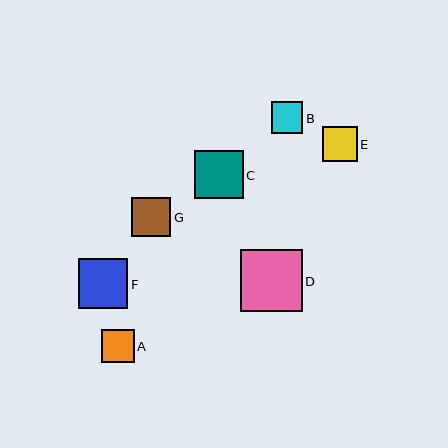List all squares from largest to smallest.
From largest to smallest: D, F, C, G, E, A, B.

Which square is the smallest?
Square B is the smallest with a size of approximately 31 pixels.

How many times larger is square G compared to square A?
Square G is approximately 1.2 times the size of square A.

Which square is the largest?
Square D is the largest with a size of approximately 62 pixels.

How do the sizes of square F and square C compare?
Square F and square C are approximately the same size.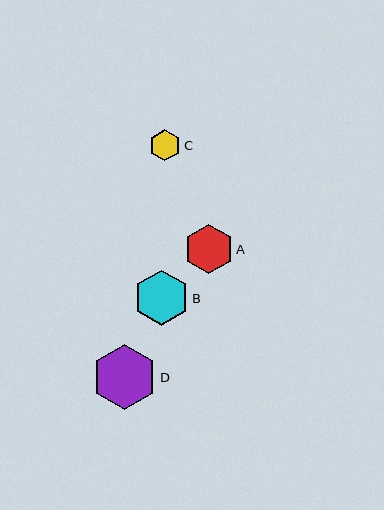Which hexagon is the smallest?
Hexagon C is the smallest with a size of approximately 32 pixels.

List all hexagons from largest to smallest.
From largest to smallest: D, B, A, C.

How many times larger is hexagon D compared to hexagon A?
Hexagon D is approximately 1.3 times the size of hexagon A.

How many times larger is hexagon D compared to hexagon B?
Hexagon D is approximately 1.2 times the size of hexagon B.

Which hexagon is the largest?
Hexagon D is the largest with a size of approximately 65 pixels.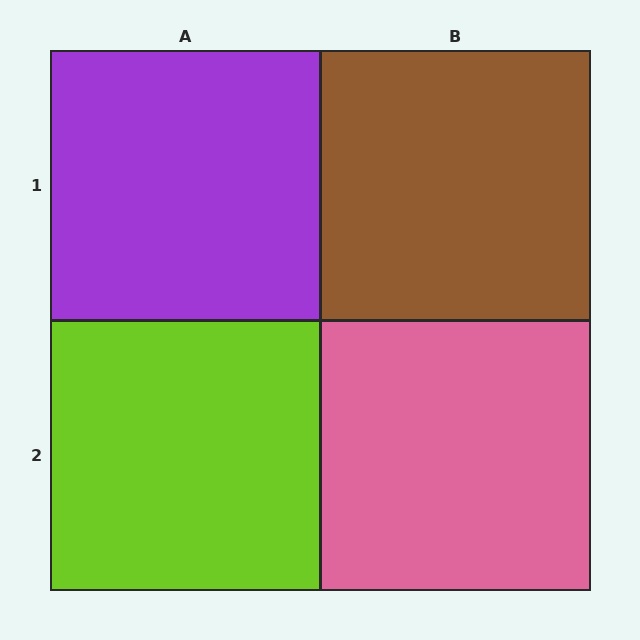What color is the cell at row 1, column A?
Purple.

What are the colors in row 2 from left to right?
Lime, pink.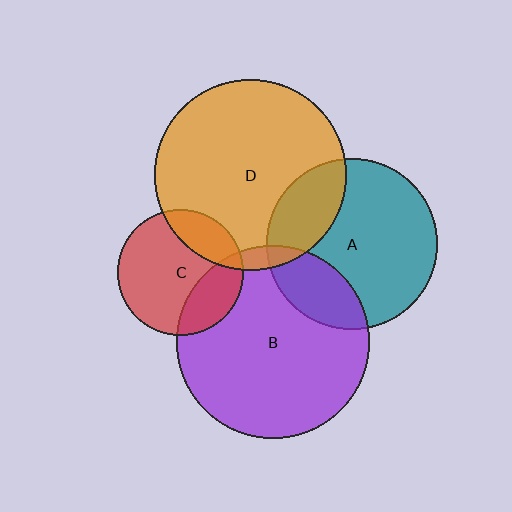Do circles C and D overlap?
Yes.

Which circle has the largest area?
Circle B (purple).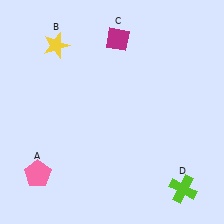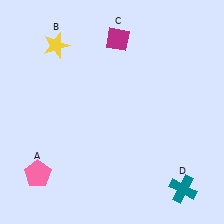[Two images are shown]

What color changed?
The cross (D) changed from lime in Image 1 to teal in Image 2.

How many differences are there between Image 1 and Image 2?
There is 1 difference between the two images.